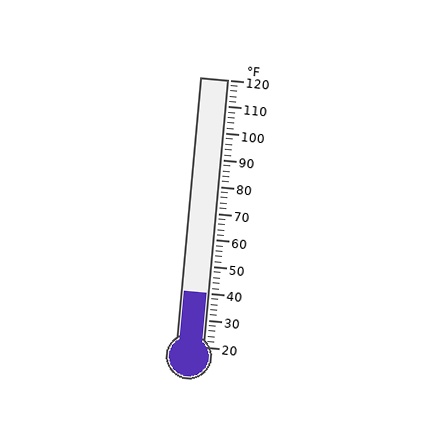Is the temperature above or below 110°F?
The temperature is below 110°F.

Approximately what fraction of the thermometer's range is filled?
The thermometer is filled to approximately 20% of its range.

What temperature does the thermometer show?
The thermometer shows approximately 40°F.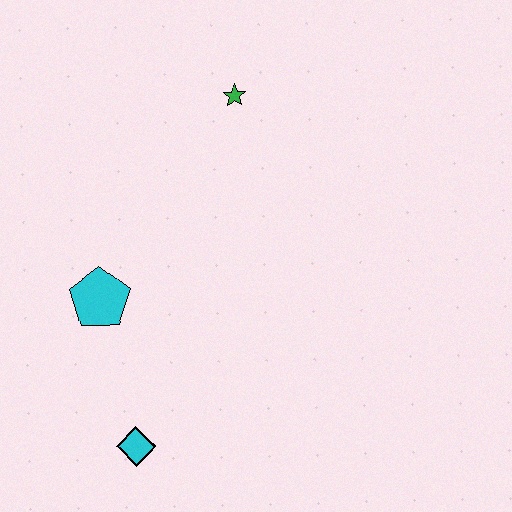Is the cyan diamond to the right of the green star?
No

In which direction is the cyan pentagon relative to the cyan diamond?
The cyan pentagon is above the cyan diamond.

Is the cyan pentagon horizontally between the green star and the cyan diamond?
No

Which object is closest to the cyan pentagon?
The cyan diamond is closest to the cyan pentagon.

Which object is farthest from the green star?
The cyan diamond is farthest from the green star.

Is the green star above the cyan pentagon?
Yes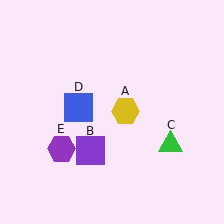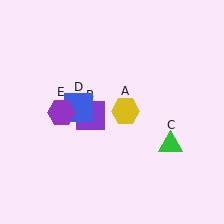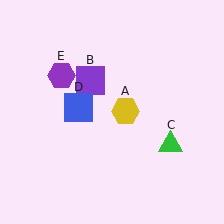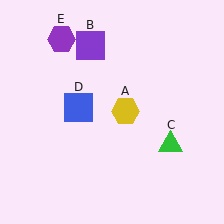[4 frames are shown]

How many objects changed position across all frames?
2 objects changed position: purple square (object B), purple hexagon (object E).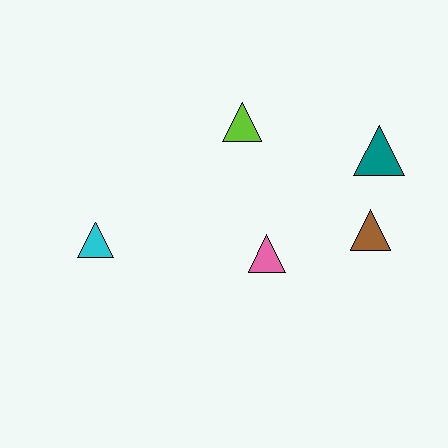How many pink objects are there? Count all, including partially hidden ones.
There is 1 pink object.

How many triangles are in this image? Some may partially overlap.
There are 5 triangles.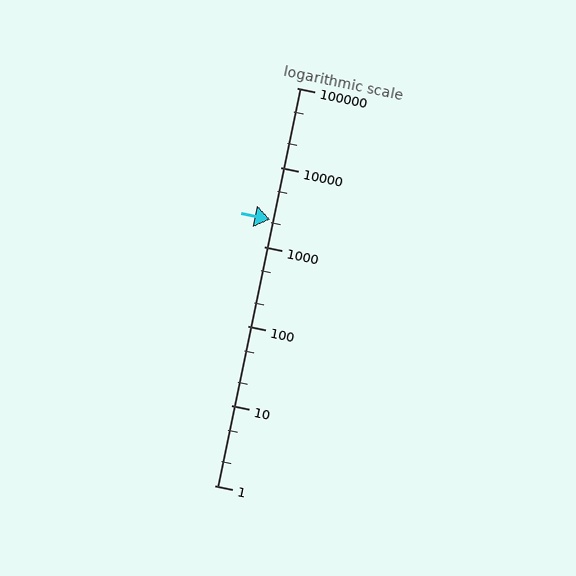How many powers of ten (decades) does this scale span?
The scale spans 5 decades, from 1 to 100000.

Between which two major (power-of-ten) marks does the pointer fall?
The pointer is between 1000 and 10000.